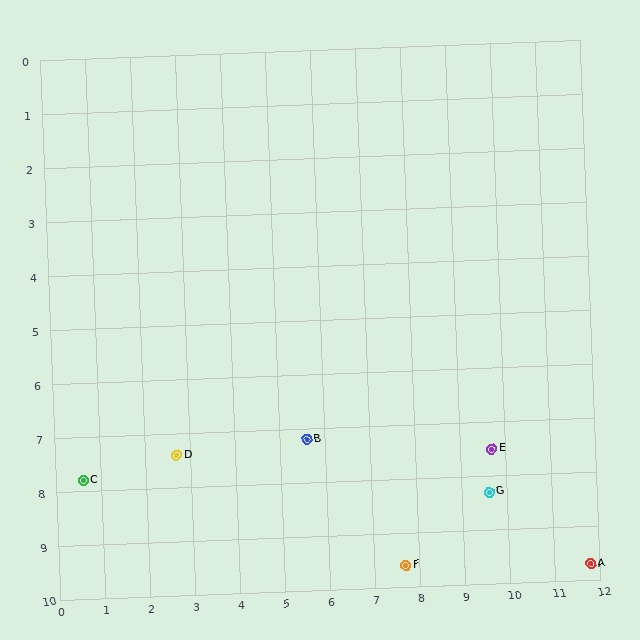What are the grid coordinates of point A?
Point A is at approximately (11.8, 9.7).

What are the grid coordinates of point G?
Point G is at approximately (9.6, 8.3).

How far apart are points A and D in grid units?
Points A and D are about 9.4 grid units apart.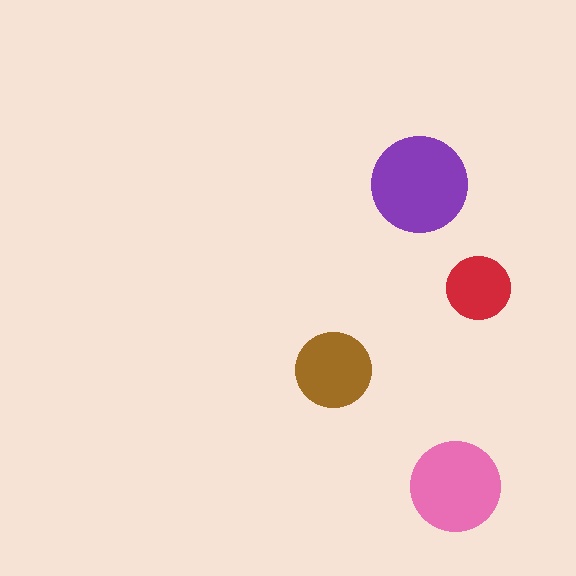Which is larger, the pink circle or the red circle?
The pink one.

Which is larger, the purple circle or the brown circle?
The purple one.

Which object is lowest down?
The pink circle is bottommost.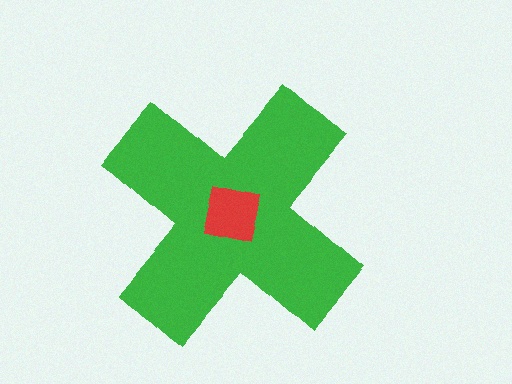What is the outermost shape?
The green cross.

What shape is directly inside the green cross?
The red square.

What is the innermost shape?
The red square.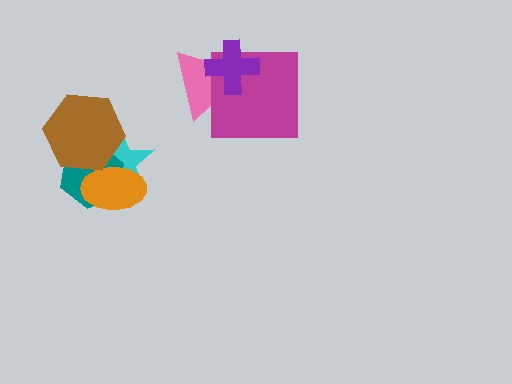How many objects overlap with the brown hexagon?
3 objects overlap with the brown hexagon.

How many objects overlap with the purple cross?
2 objects overlap with the purple cross.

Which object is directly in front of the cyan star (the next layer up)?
The teal hexagon is directly in front of the cyan star.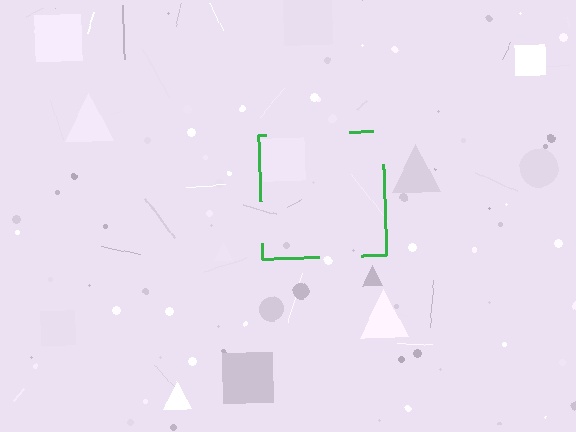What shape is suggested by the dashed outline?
The dashed outline suggests a square.